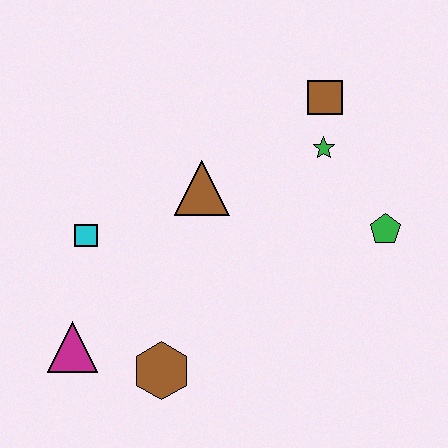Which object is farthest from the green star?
The magenta triangle is farthest from the green star.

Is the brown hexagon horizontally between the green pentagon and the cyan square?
Yes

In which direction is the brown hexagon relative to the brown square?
The brown hexagon is below the brown square.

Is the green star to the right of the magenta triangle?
Yes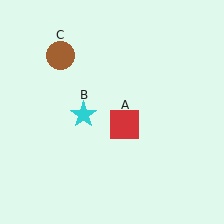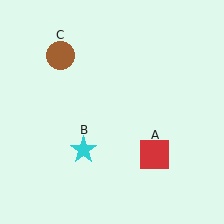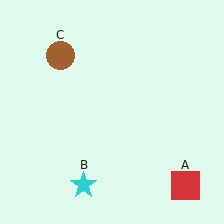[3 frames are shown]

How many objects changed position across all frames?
2 objects changed position: red square (object A), cyan star (object B).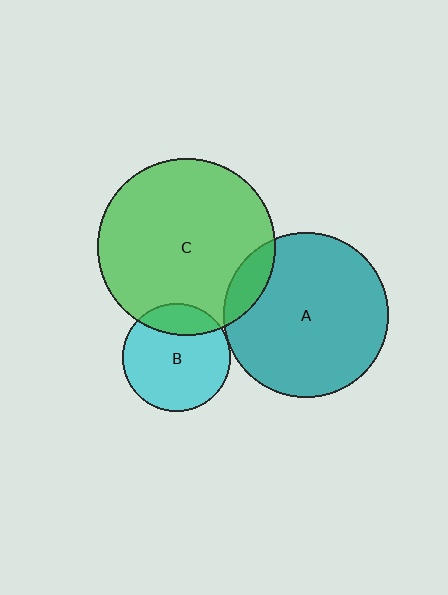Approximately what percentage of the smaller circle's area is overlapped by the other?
Approximately 5%.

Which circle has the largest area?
Circle C (green).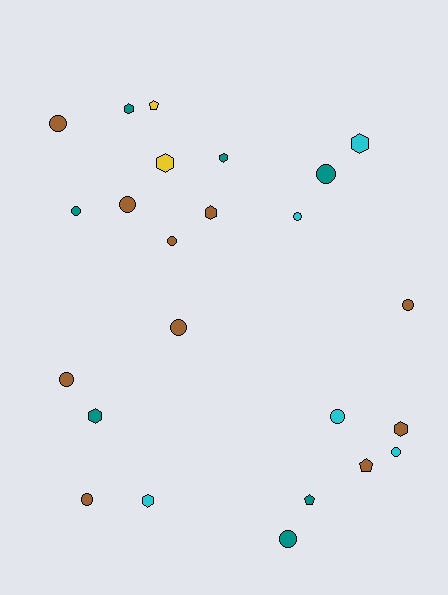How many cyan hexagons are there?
There are 2 cyan hexagons.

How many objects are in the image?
There are 24 objects.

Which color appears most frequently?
Brown, with 10 objects.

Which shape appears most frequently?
Circle, with 13 objects.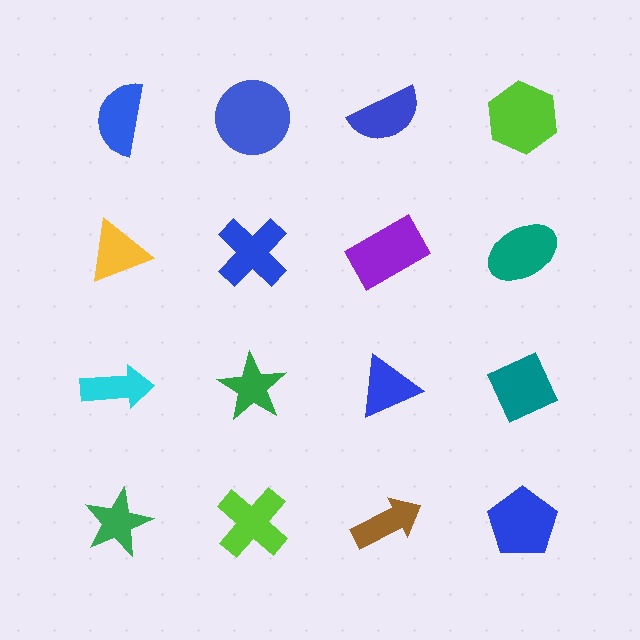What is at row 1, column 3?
A blue semicircle.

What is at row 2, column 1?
A yellow triangle.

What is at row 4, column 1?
A green star.